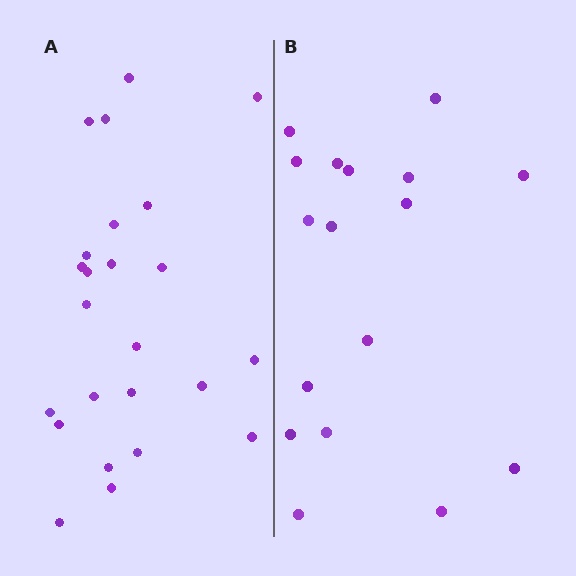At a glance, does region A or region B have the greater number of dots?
Region A (the left region) has more dots.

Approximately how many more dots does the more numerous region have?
Region A has roughly 8 or so more dots than region B.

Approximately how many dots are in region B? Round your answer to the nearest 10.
About 20 dots. (The exact count is 17, which rounds to 20.)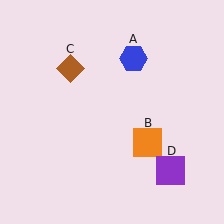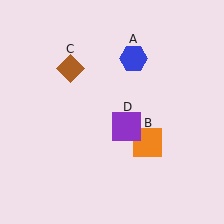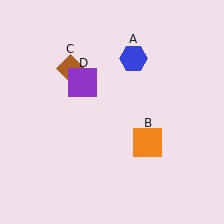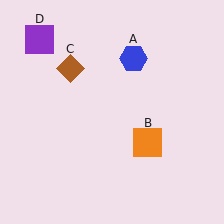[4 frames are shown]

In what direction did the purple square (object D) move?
The purple square (object D) moved up and to the left.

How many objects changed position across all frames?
1 object changed position: purple square (object D).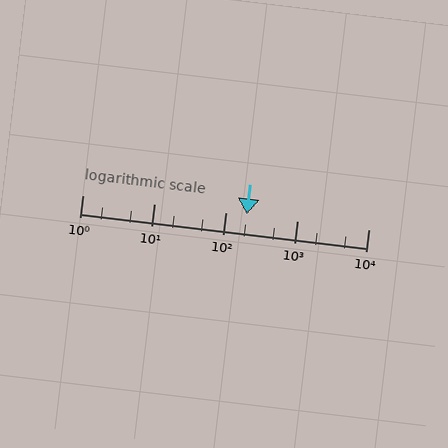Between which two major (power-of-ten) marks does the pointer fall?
The pointer is between 100 and 1000.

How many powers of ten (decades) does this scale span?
The scale spans 4 decades, from 1 to 10000.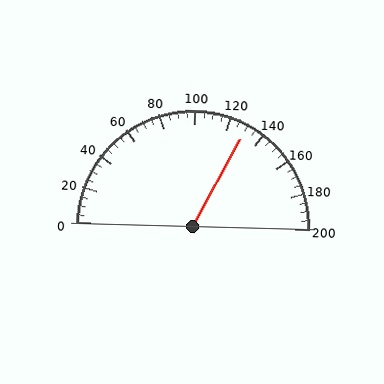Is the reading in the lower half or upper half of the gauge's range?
The reading is in the upper half of the range (0 to 200).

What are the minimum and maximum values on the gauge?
The gauge ranges from 0 to 200.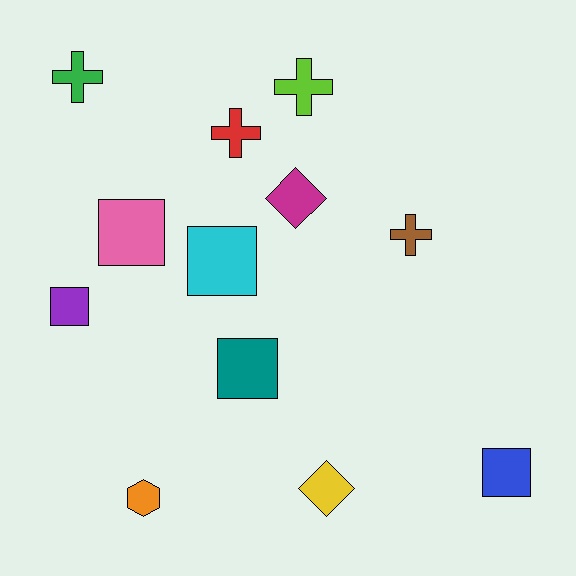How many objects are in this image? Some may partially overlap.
There are 12 objects.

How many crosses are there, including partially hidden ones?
There are 4 crosses.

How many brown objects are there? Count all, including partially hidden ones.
There is 1 brown object.